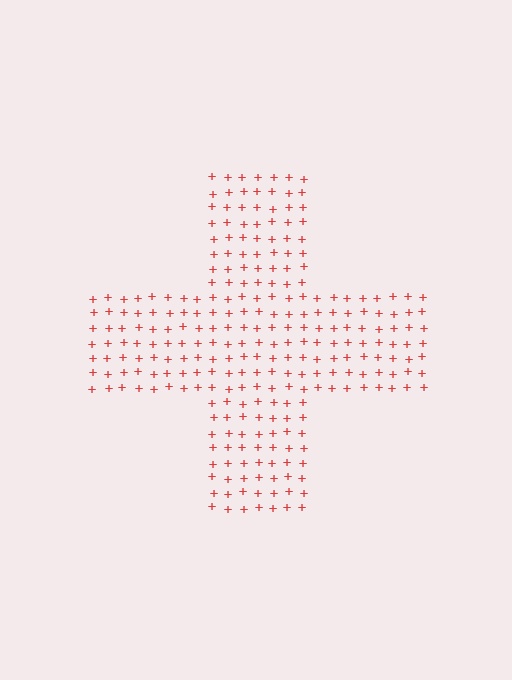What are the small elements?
The small elements are plus signs.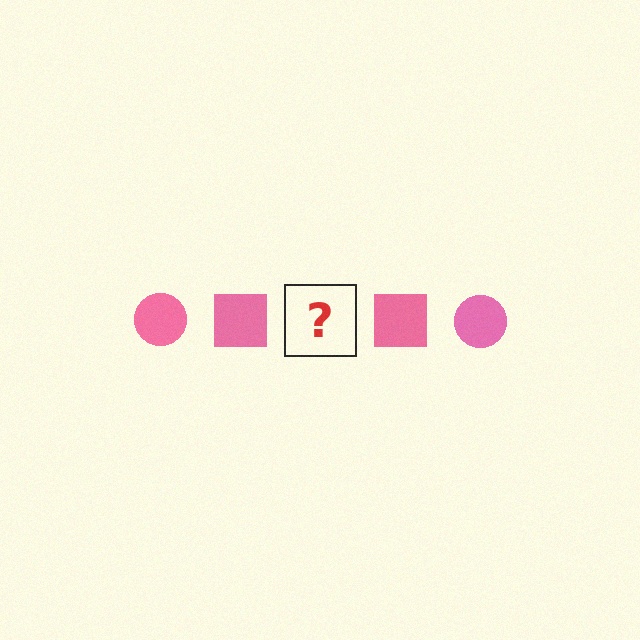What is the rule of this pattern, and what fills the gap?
The rule is that the pattern cycles through circle, square shapes in pink. The gap should be filled with a pink circle.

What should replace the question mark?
The question mark should be replaced with a pink circle.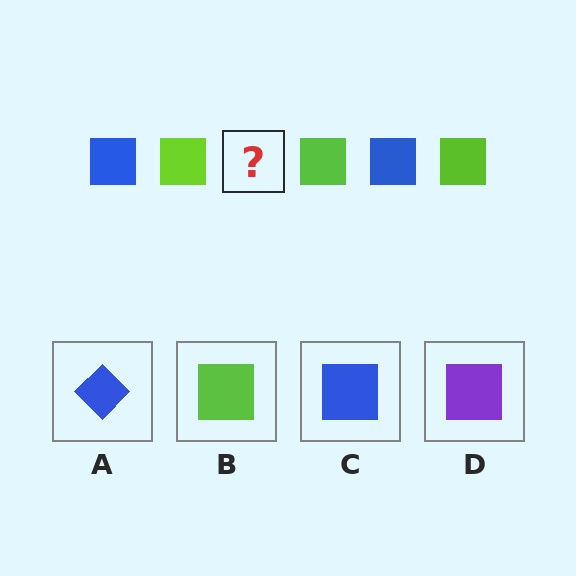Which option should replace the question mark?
Option C.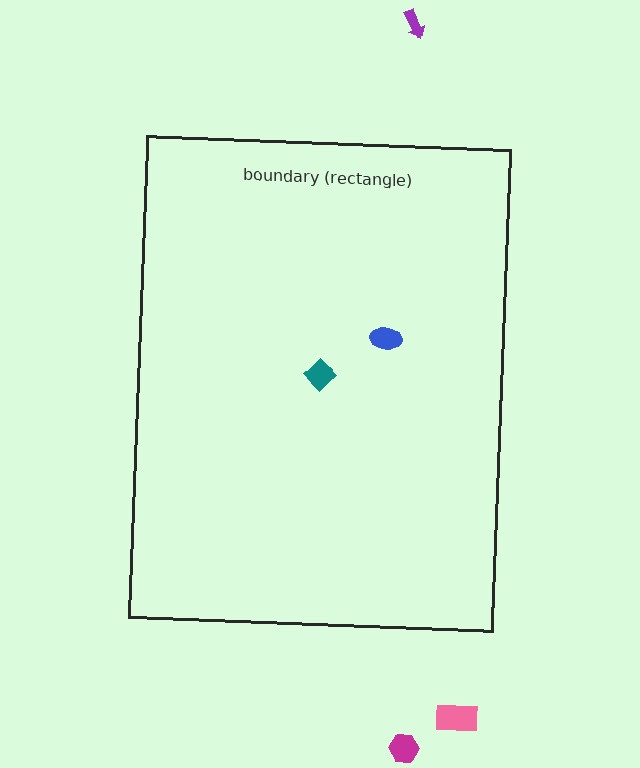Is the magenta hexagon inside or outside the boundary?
Outside.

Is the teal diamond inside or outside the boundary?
Inside.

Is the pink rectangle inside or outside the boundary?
Outside.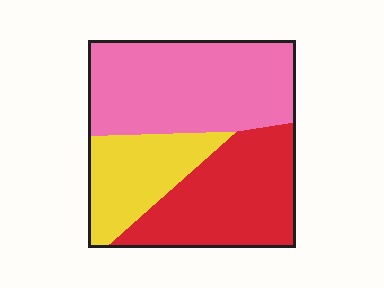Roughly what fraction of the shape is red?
Red takes up about one third (1/3) of the shape.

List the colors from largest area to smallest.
From largest to smallest: pink, red, yellow.